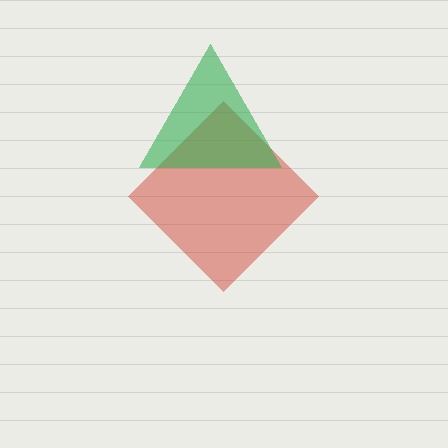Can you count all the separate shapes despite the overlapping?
Yes, there are 2 separate shapes.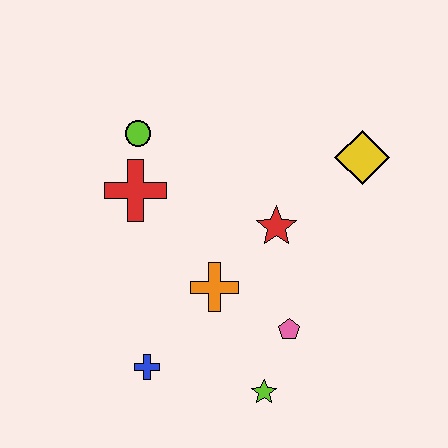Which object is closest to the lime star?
The pink pentagon is closest to the lime star.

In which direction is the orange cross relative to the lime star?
The orange cross is above the lime star.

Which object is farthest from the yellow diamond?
The blue cross is farthest from the yellow diamond.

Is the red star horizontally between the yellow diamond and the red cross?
Yes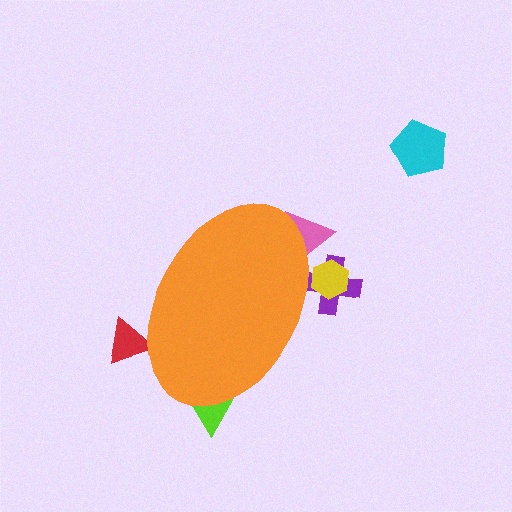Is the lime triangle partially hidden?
Yes, the lime triangle is partially hidden behind the orange ellipse.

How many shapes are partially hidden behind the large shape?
5 shapes are partially hidden.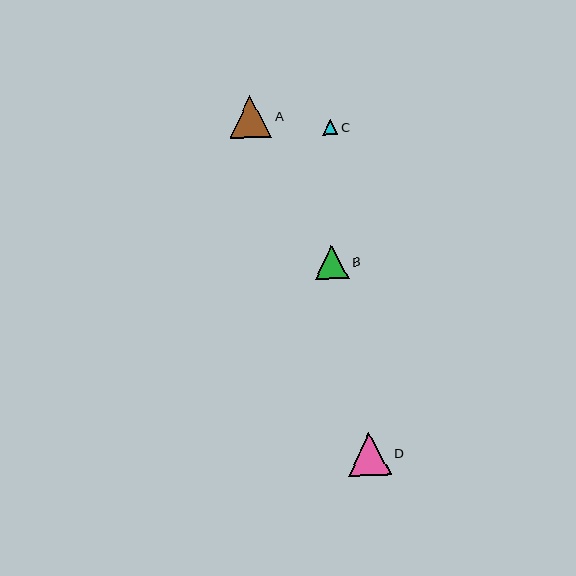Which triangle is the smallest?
Triangle C is the smallest with a size of approximately 15 pixels.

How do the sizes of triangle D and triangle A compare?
Triangle D and triangle A are approximately the same size.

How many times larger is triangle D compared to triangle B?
Triangle D is approximately 1.3 times the size of triangle B.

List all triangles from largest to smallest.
From largest to smallest: D, A, B, C.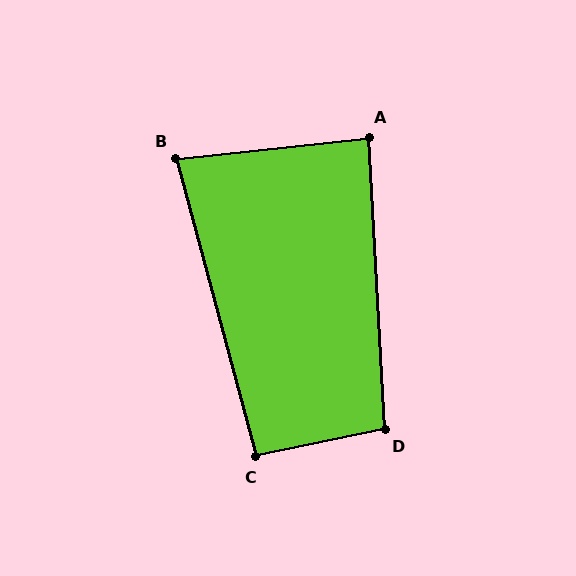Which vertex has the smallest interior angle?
B, at approximately 81 degrees.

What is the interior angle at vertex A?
Approximately 87 degrees (approximately right).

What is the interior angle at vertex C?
Approximately 93 degrees (approximately right).